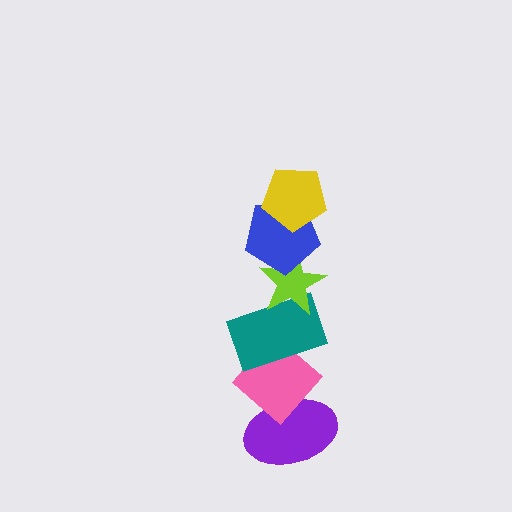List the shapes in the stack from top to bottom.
From top to bottom: the yellow pentagon, the blue pentagon, the lime star, the teal rectangle, the pink diamond, the purple ellipse.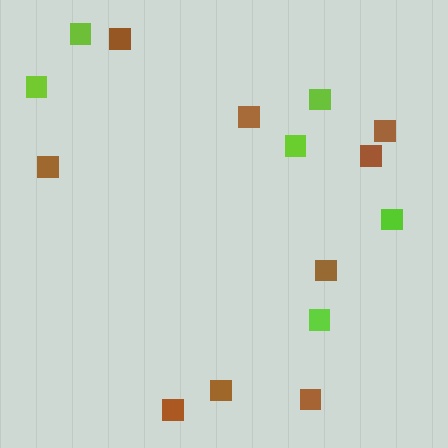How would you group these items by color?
There are 2 groups: one group of brown squares (9) and one group of lime squares (6).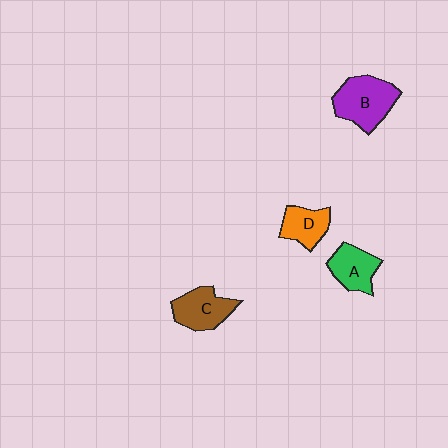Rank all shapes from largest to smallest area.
From largest to smallest: B (purple), C (brown), A (green), D (orange).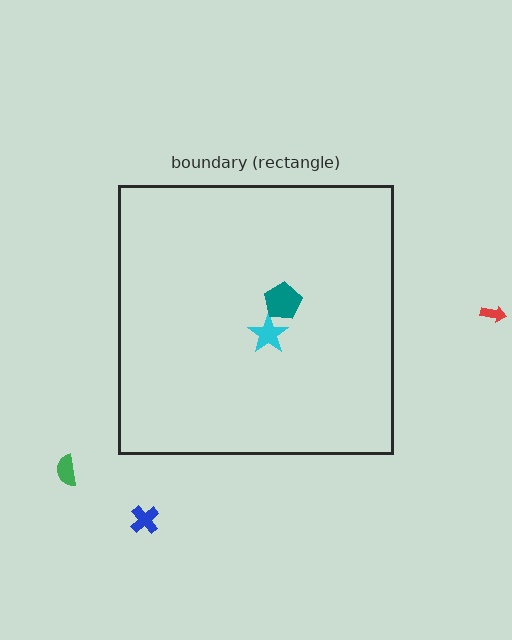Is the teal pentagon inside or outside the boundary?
Inside.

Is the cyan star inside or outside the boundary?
Inside.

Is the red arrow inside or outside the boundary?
Outside.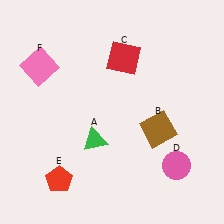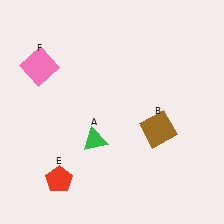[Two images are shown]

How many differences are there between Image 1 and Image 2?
There are 2 differences between the two images.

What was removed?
The red square (C), the pink circle (D) were removed in Image 2.